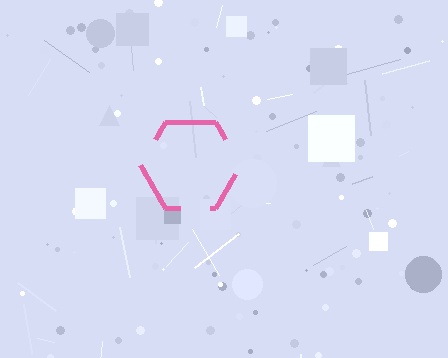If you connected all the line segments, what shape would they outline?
They would outline a hexagon.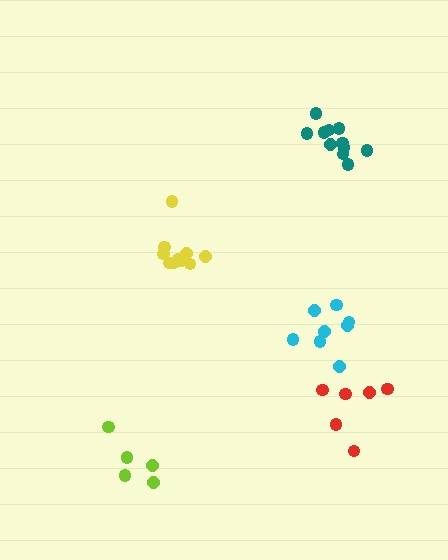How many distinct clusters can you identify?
There are 5 distinct clusters.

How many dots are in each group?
Group 1: 8 dots, Group 2: 11 dots, Group 3: 5 dots, Group 4: 11 dots, Group 5: 6 dots (41 total).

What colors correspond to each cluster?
The clusters are colored: cyan, yellow, lime, teal, red.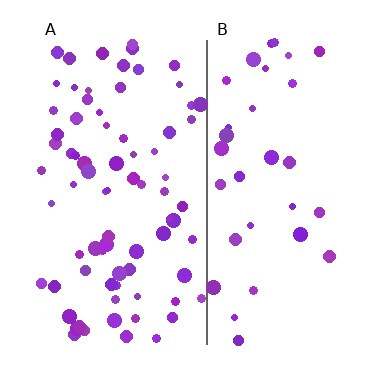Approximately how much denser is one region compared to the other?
Approximately 2.3× — region A over region B.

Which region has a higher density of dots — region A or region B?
A (the left).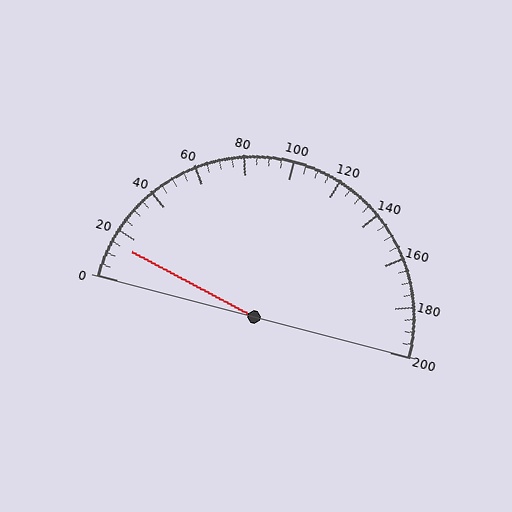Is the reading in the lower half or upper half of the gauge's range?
The reading is in the lower half of the range (0 to 200).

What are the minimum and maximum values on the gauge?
The gauge ranges from 0 to 200.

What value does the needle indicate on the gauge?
The needle indicates approximately 15.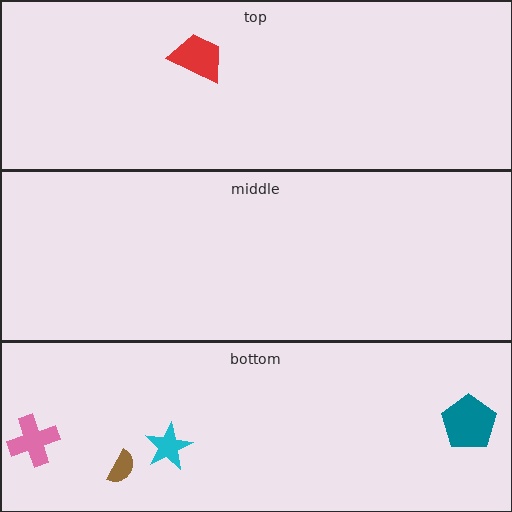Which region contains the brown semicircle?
The bottom region.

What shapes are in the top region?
The red trapezoid.